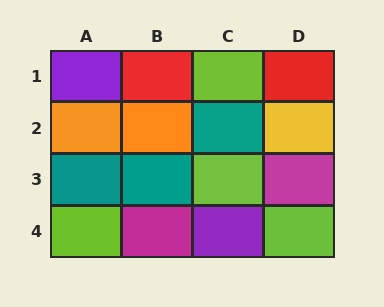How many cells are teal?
3 cells are teal.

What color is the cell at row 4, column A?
Lime.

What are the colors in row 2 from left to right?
Orange, orange, teal, yellow.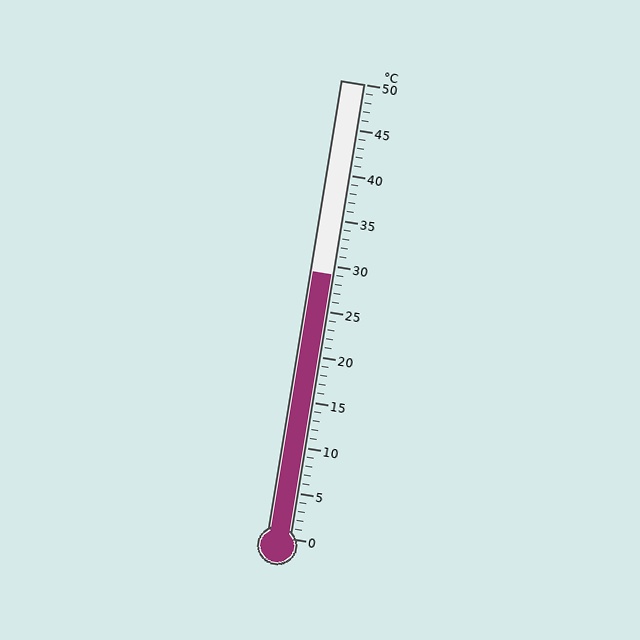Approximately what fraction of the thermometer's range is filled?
The thermometer is filled to approximately 60% of its range.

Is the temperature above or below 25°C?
The temperature is above 25°C.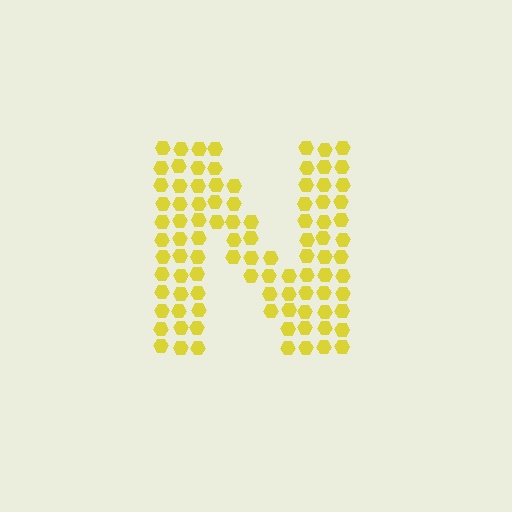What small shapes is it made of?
It is made of small hexagons.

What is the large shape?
The large shape is the letter N.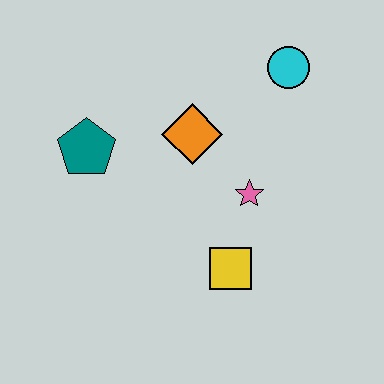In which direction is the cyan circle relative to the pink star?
The cyan circle is above the pink star.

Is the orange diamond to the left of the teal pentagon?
No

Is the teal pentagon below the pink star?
No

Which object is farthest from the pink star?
The teal pentagon is farthest from the pink star.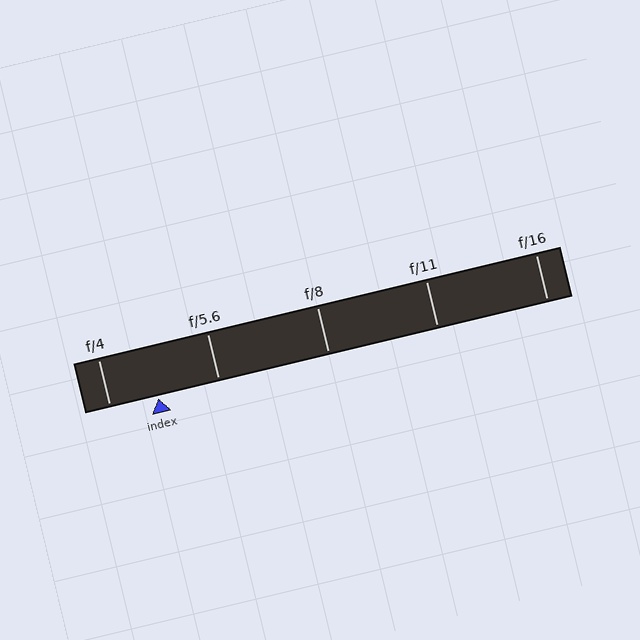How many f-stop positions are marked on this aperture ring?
There are 5 f-stop positions marked.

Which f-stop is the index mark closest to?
The index mark is closest to f/4.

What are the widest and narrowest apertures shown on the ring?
The widest aperture shown is f/4 and the narrowest is f/16.